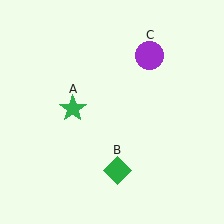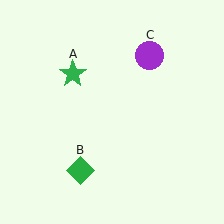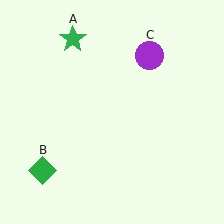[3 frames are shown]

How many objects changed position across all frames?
2 objects changed position: green star (object A), green diamond (object B).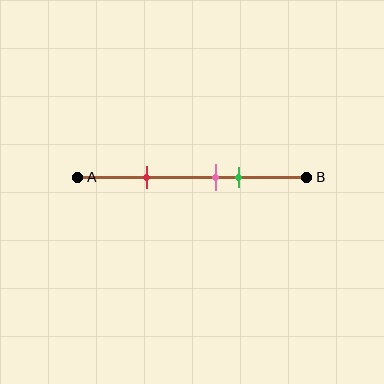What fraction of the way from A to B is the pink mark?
The pink mark is approximately 60% (0.6) of the way from A to B.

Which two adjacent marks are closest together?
The pink and green marks are the closest adjacent pair.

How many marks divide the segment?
There are 3 marks dividing the segment.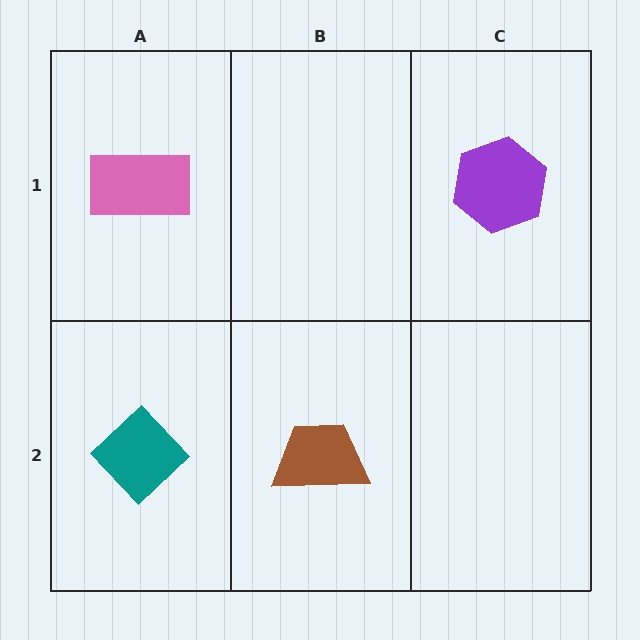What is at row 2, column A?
A teal diamond.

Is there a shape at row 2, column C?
No, that cell is empty.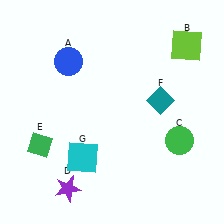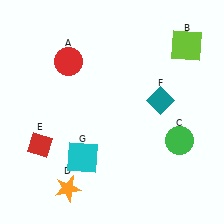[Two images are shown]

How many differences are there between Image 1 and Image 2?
There are 3 differences between the two images.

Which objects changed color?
A changed from blue to red. D changed from purple to orange. E changed from green to red.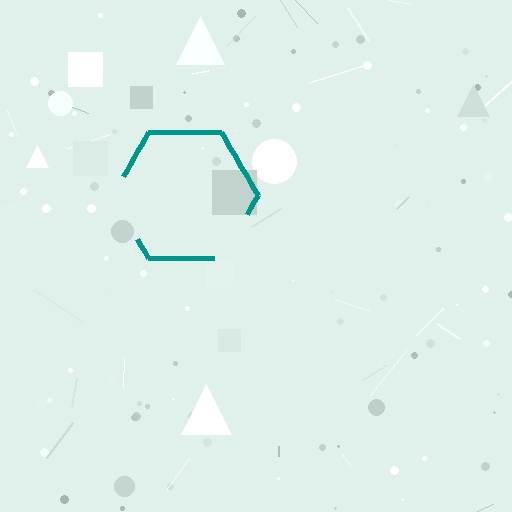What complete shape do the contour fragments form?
The contour fragments form a hexagon.